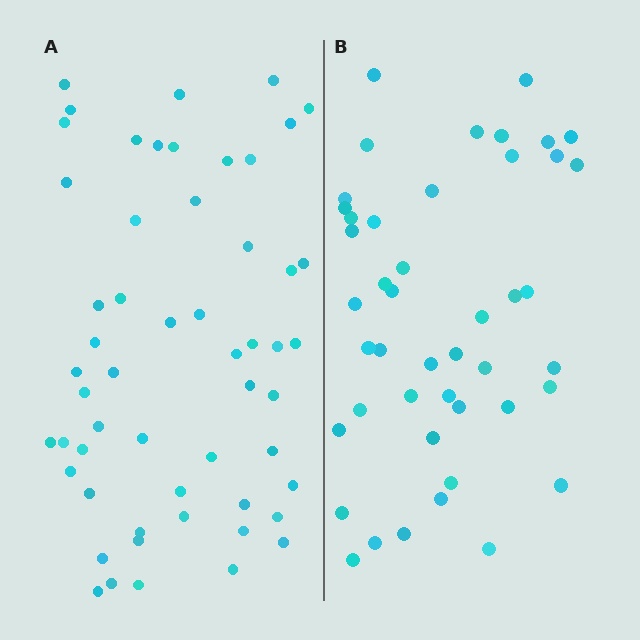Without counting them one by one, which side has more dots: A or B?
Region A (the left region) has more dots.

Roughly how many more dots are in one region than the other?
Region A has roughly 10 or so more dots than region B.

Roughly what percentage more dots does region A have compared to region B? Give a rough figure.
About 20% more.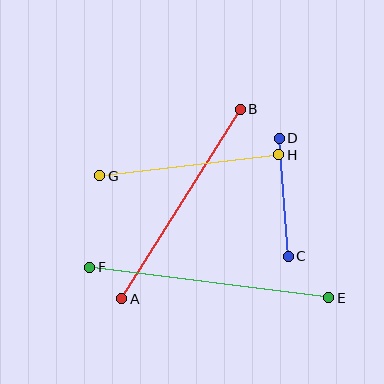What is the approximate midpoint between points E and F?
The midpoint is at approximately (209, 283) pixels.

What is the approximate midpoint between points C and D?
The midpoint is at approximately (284, 197) pixels.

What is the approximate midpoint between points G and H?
The midpoint is at approximately (189, 165) pixels.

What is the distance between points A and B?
The distance is approximately 224 pixels.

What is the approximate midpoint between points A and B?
The midpoint is at approximately (181, 204) pixels.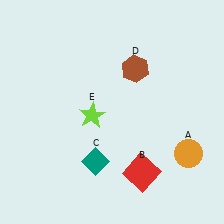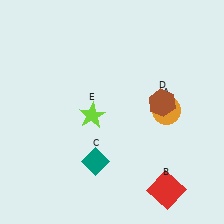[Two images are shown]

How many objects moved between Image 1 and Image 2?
3 objects moved between the two images.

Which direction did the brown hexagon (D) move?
The brown hexagon (D) moved down.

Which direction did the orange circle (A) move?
The orange circle (A) moved up.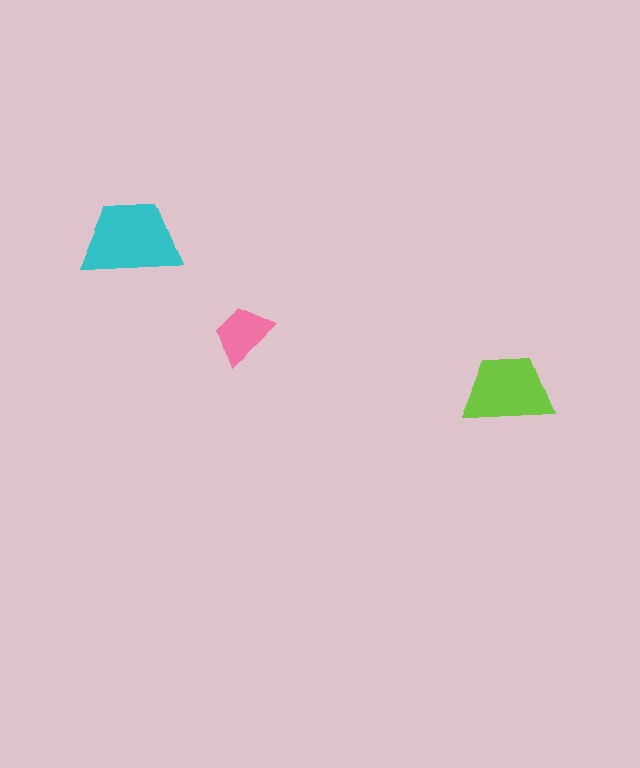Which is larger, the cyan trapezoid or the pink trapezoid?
The cyan one.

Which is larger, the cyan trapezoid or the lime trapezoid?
The cyan one.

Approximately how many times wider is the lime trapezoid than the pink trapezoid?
About 1.5 times wider.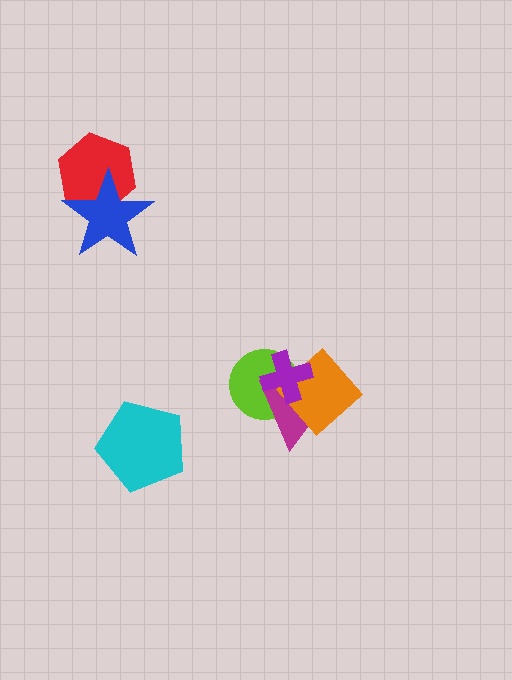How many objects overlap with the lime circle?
3 objects overlap with the lime circle.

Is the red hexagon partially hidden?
Yes, it is partially covered by another shape.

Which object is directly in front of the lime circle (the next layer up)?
The magenta triangle is directly in front of the lime circle.